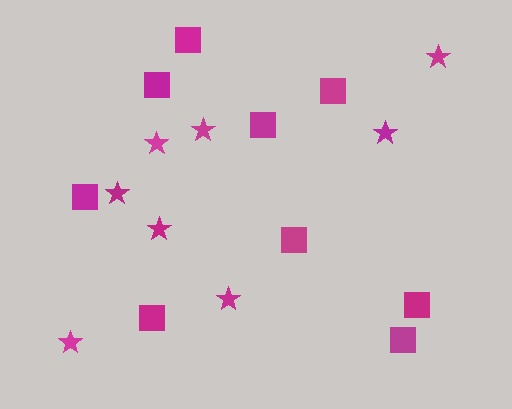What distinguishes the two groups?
There are 2 groups: one group of stars (8) and one group of squares (9).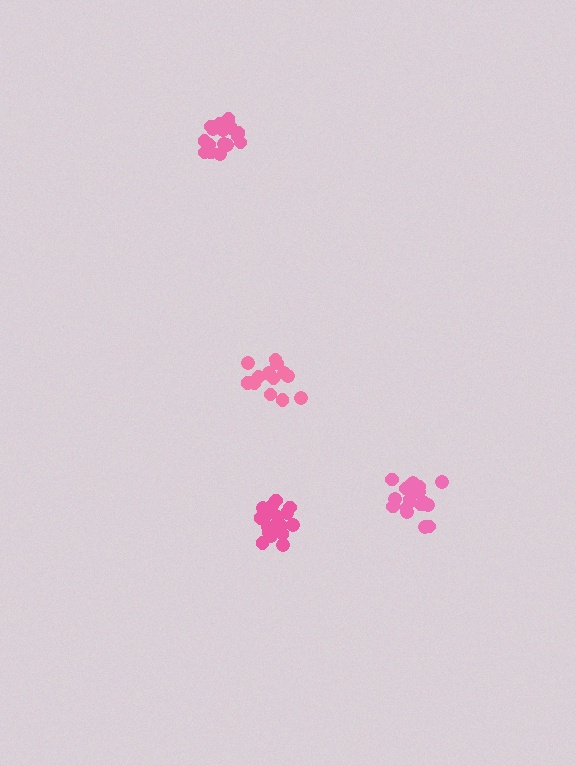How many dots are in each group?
Group 1: 15 dots, Group 2: 19 dots, Group 3: 19 dots, Group 4: 17 dots (70 total).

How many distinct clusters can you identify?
There are 4 distinct clusters.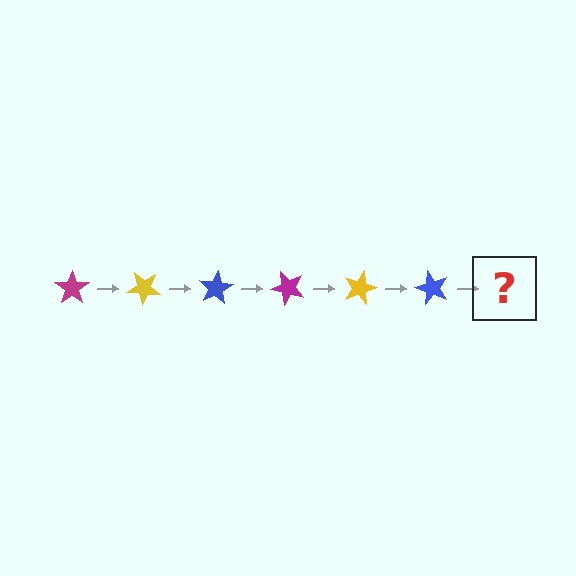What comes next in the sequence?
The next element should be a magenta star, rotated 240 degrees from the start.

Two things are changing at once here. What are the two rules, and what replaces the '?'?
The two rules are that it rotates 40 degrees each step and the color cycles through magenta, yellow, and blue. The '?' should be a magenta star, rotated 240 degrees from the start.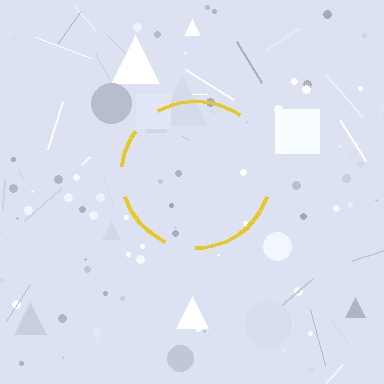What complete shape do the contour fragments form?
The contour fragments form a circle.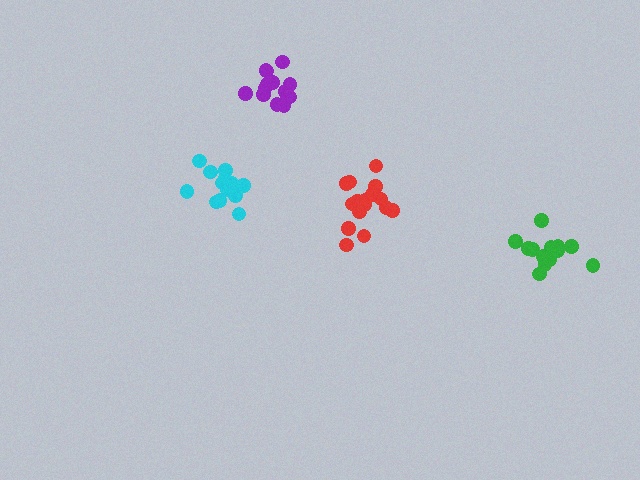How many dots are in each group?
Group 1: 17 dots, Group 2: 14 dots, Group 3: 14 dots, Group 4: 14 dots (59 total).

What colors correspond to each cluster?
The clusters are colored: red, cyan, green, purple.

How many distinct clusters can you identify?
There are 4 distinct clusters.